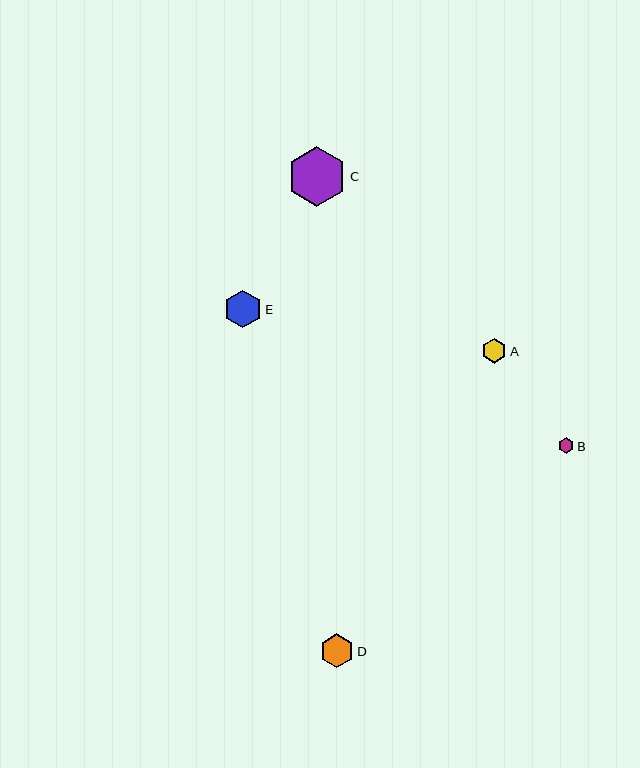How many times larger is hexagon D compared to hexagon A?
Hexagon D is approximately 1.4 times the size of hexagon A.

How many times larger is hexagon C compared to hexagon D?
Hexagon C is approximately 1.8 times the size of hexagon D.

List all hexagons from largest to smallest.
From largest to smallest: C, E, D, A, B.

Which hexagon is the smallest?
Hexagon B is the smallest with a size of approximately 16 pixels.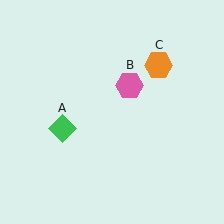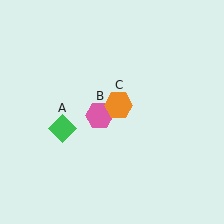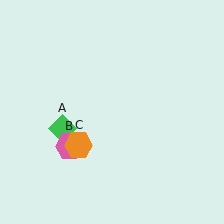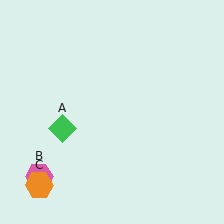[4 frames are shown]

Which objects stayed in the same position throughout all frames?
Green diamond (object A) remained stationary.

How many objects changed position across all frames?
2 objects changed position: pink hexagon (object B), orange hexagon (object C).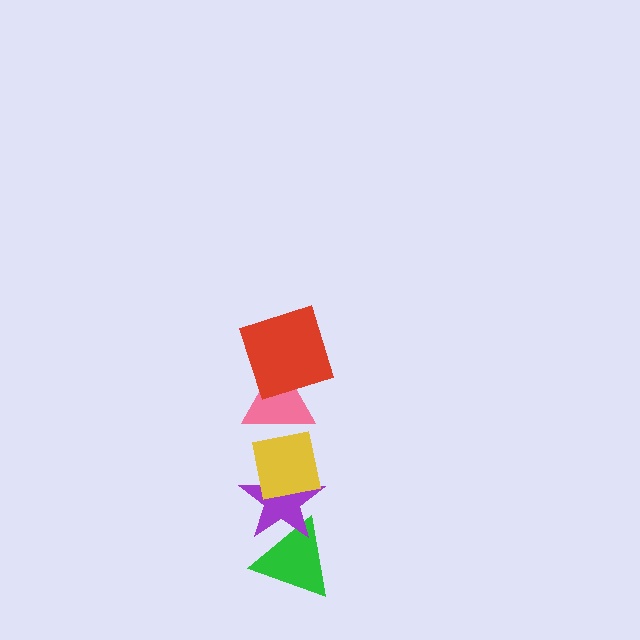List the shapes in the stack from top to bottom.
From top to bottom: the red square, the pink triangle, the yellow square, the purple star, the green triangle.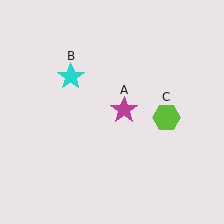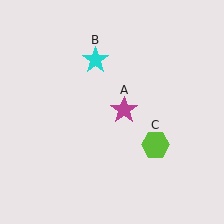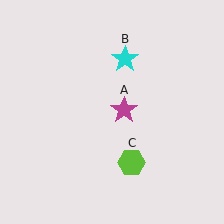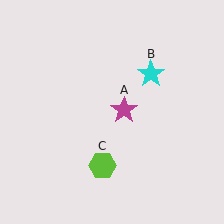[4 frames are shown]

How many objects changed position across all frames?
2 objects changed position: cyan star (object B), lime hexagon (object C).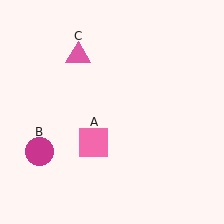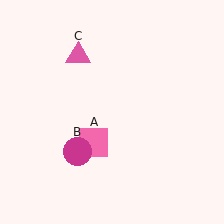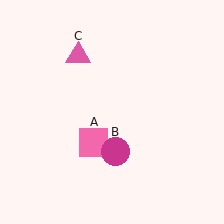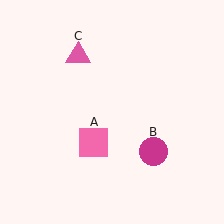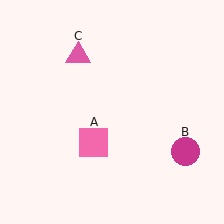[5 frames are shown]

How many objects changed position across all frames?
1 object changed position: magenta circle (object B).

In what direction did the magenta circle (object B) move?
The magenta circle (object B) moved right.